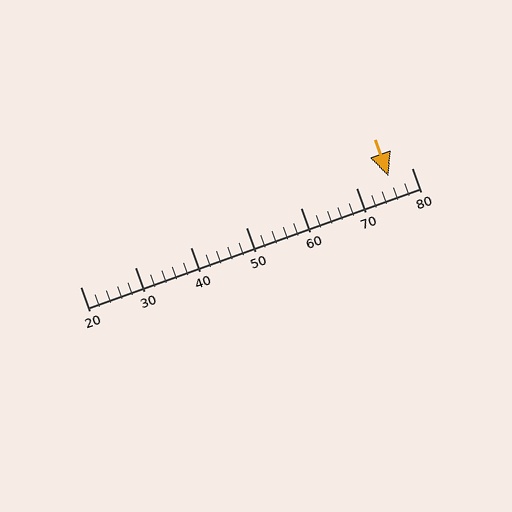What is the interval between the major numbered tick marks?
The major tick marks are spaced 10 units apart.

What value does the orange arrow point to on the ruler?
The orange arrow points to approximately 76.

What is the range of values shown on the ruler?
The ruler shows values from 20 to 80.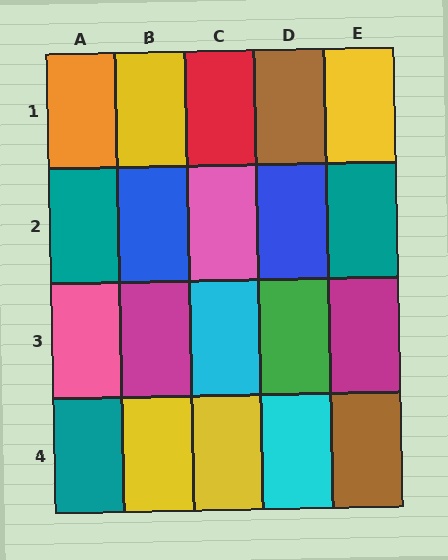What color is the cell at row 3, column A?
Pink.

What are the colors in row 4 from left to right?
Teal, yellow, yellow, cyan, brown.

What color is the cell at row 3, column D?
Green.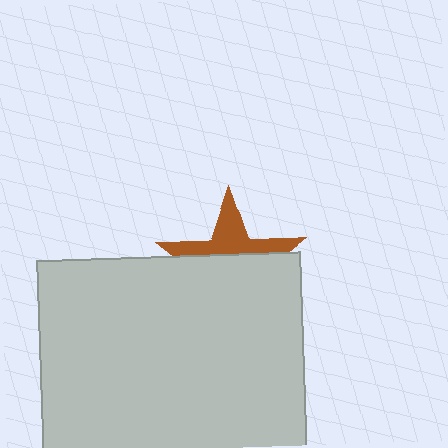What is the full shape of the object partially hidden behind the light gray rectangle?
The partially hidden object is a brown star.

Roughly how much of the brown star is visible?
A small part of it is visible (roughly 38%).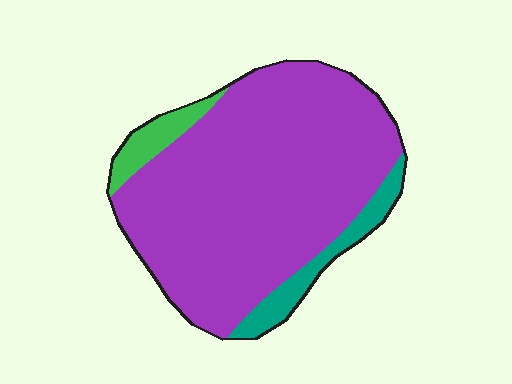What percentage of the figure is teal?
Teal takes up less than a quarter of the figure.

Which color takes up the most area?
Purple, at roughly 85%.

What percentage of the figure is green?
Green covers about 5% of the figure.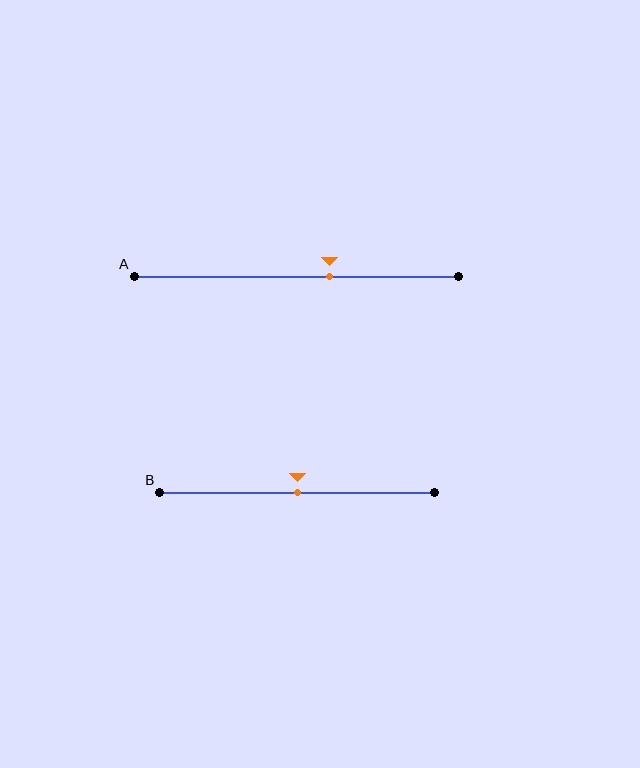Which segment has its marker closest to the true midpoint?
Segment B has its marker closest to the true midpoint.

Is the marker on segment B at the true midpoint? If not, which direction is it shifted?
Yes, the marker on segment B is at the true midpoint.